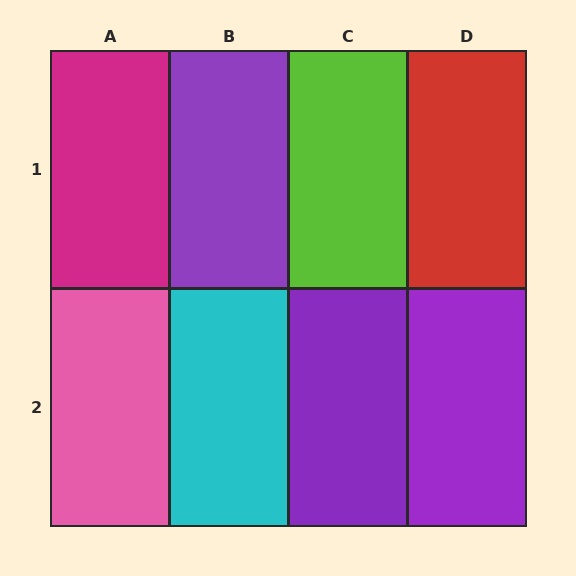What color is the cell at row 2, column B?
Cyan.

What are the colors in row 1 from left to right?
Magenta, purple, lime, red.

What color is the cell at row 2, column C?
Purple.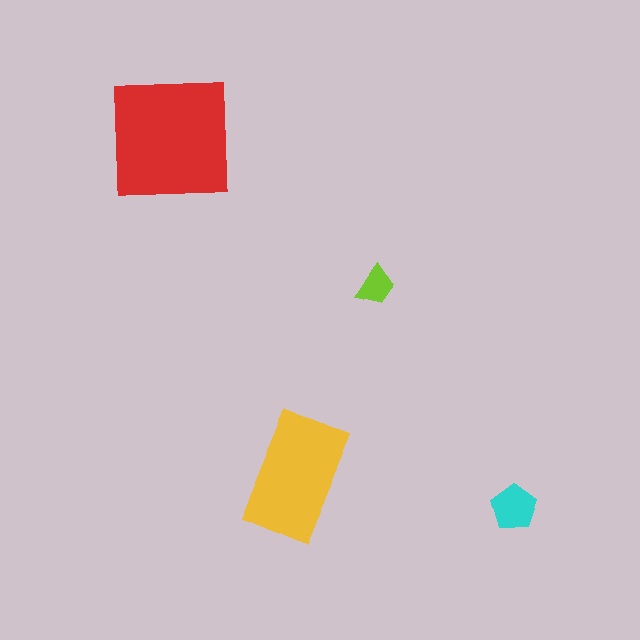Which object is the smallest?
The lime trapezoid.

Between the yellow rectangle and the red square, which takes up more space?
The red square.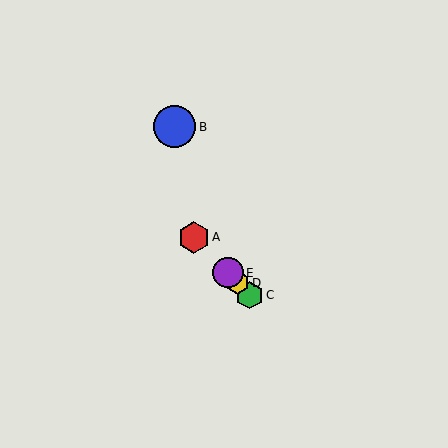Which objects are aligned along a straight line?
Objects A, C, D, E are aligned along a straight line.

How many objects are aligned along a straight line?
4 objects (A, C, D, E) are aligned along a straight line.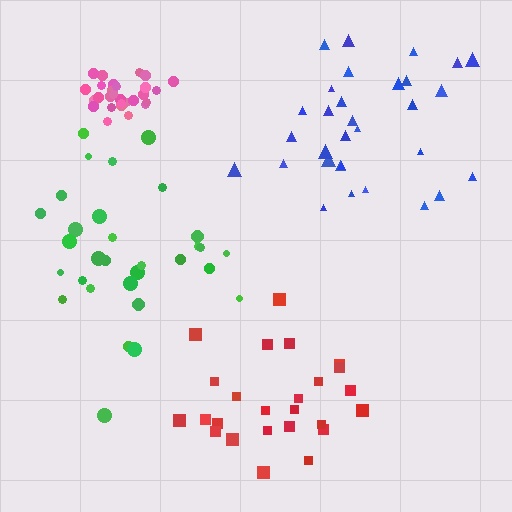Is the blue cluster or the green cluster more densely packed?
Blue.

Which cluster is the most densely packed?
Pink.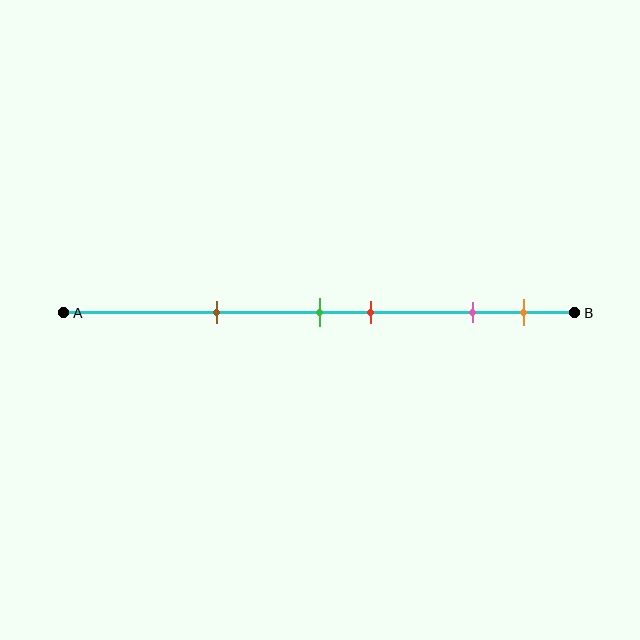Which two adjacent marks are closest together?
The green and red marks are the closest adjacent pair.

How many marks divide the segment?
There are 5 marks dividing the segment.